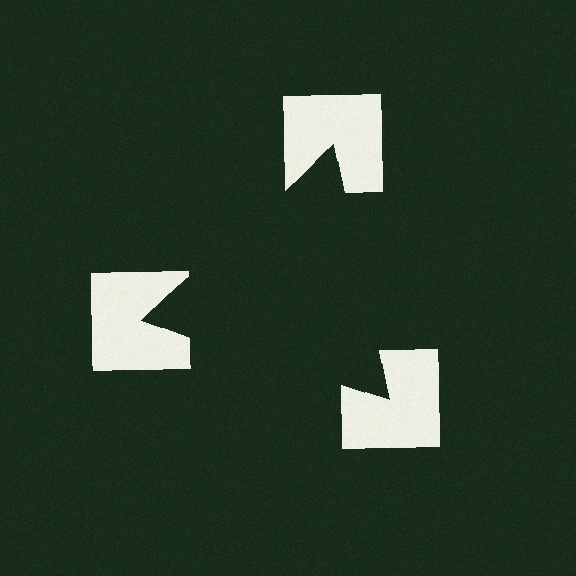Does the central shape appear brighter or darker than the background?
It typically appears slightly darker than the background, even though no actual brightness change is drawn.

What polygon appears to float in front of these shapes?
An illusory triangle — its edges are inferred from the aligned wedge cuts in the notched squares, not physically drawn.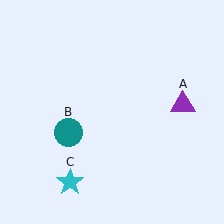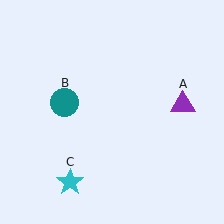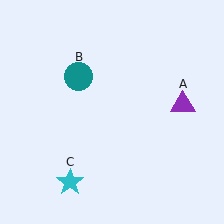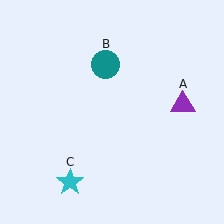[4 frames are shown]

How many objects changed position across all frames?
1 object changed position: teal circle (object B).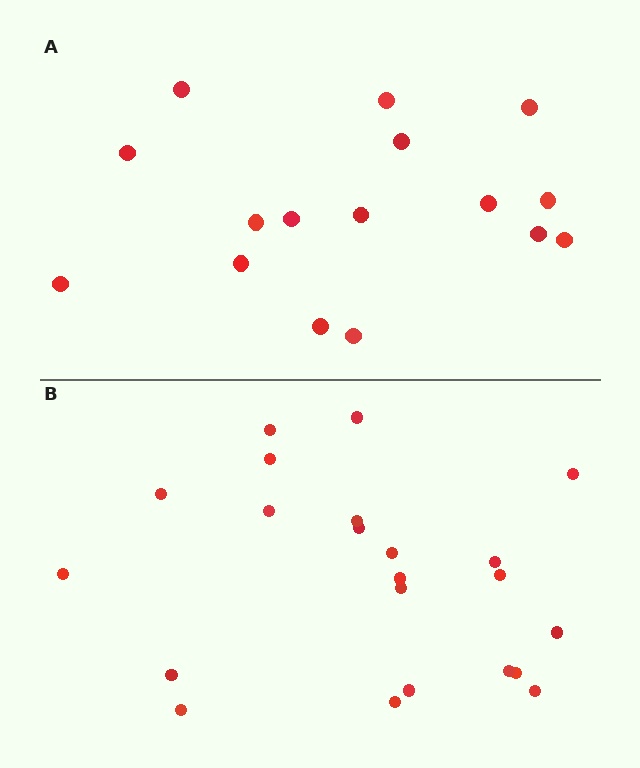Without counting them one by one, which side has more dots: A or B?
Region B (the bottom region) has more dots.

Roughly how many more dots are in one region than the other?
Region B has about 6 more dots than region A.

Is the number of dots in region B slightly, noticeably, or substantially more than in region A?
Region B has noticeably more, but not dramatically so. The ratio is roughly 1.4 to 1.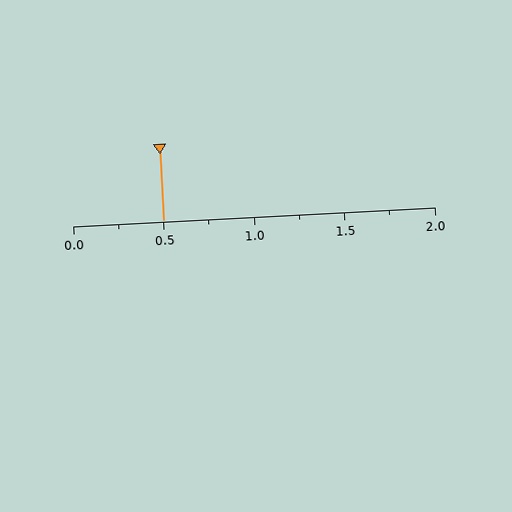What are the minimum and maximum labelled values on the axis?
The axis runs from 0.0 to 2.0.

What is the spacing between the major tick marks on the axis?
The major ticks are spaced 0.5 apart.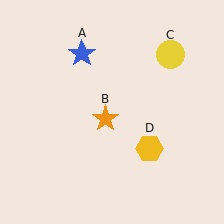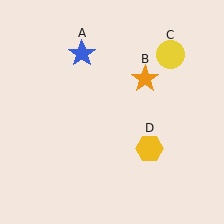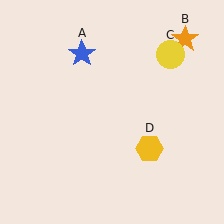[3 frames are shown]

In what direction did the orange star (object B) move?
The orange star (object B) moved up and to the right.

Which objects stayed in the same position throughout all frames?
Blue star (object A) and yellow circle (object C) and yellow hexagon (object D) remained stationary.